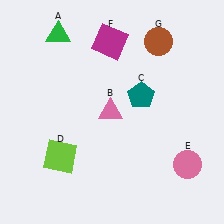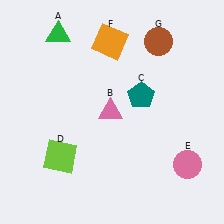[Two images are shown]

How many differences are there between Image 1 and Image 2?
There is 1 difference between the two images.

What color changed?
The square (F) changed from magenta in Image 1 to orange in Image 2.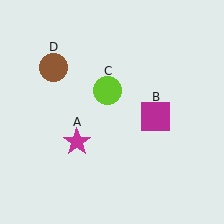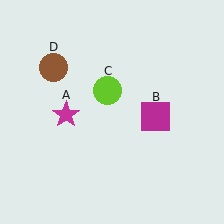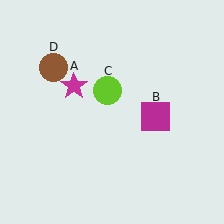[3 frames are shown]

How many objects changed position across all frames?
1 object changed position: magenta star (object A).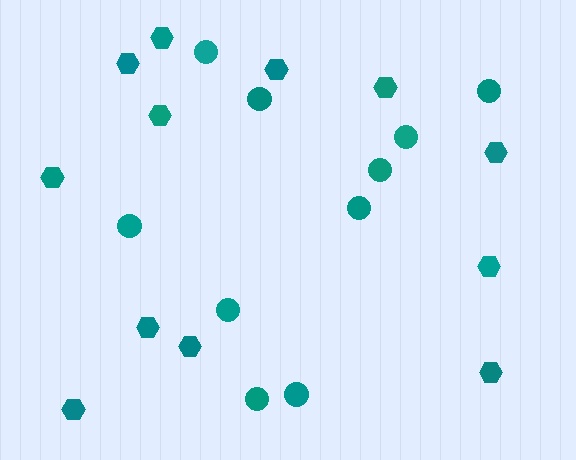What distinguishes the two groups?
There are 2 groups: one group of hexagons (12) and one group of circles (10).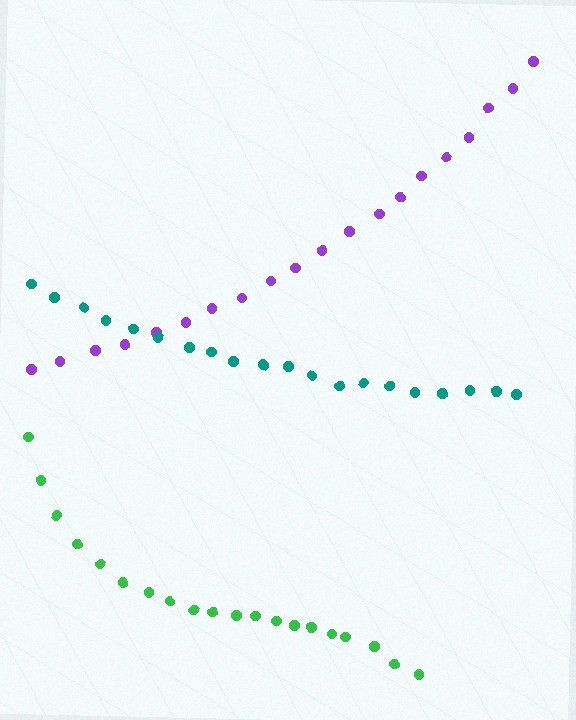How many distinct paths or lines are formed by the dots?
There are 3 distinct paths.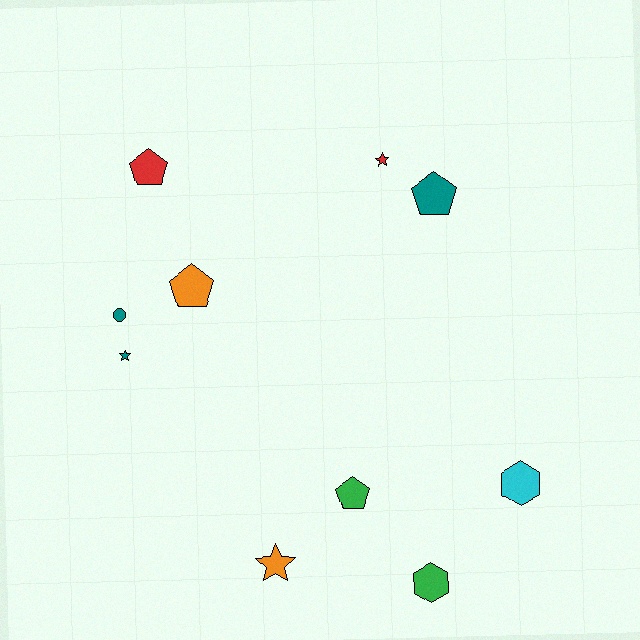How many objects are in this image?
There are 10 objects.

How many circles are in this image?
There is 1 circle.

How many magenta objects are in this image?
There are no magenta objects.